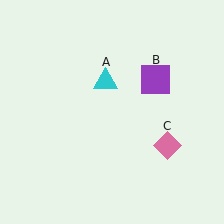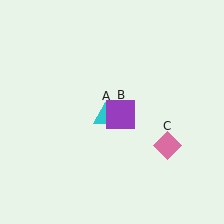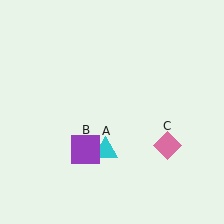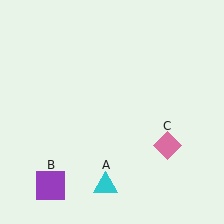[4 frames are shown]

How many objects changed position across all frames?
2 objects changed position: cyan triangle (object A), purple square (object B).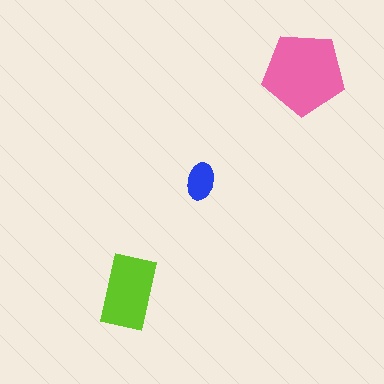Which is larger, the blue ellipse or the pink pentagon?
The pink pentagon.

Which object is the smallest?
The blue ellipse.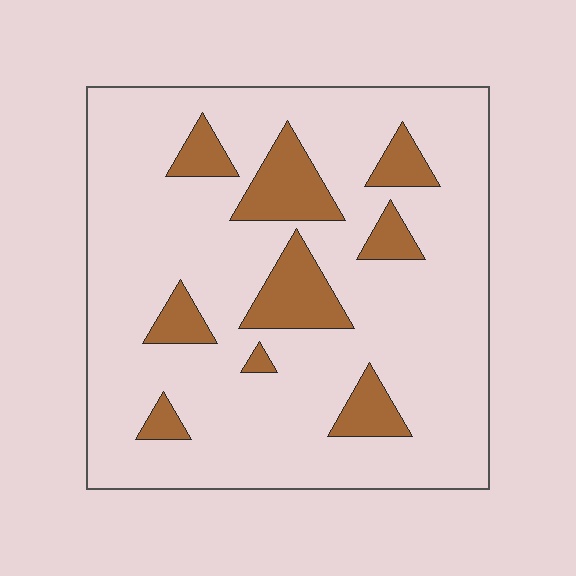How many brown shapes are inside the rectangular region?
9.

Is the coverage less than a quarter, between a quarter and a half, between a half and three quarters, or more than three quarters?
Less than a quarter.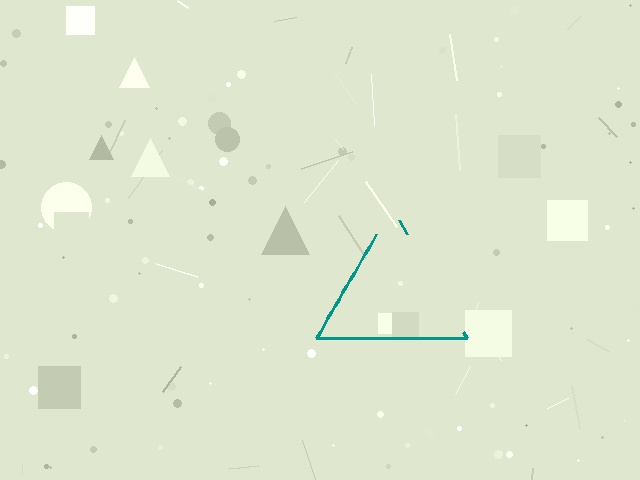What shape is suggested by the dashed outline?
The dashed outline suggests a triangle.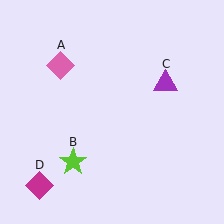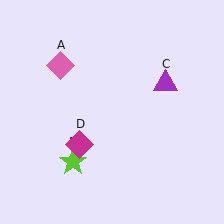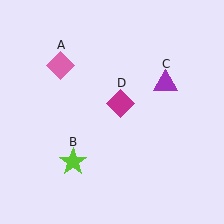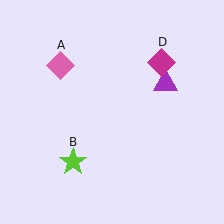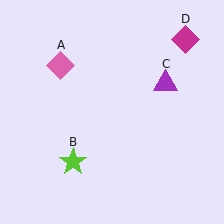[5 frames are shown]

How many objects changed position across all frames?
1 object changed position: magenta diamond (object D).